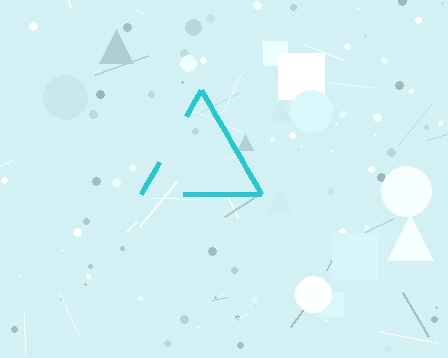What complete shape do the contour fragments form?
The contour fragments form a triangle.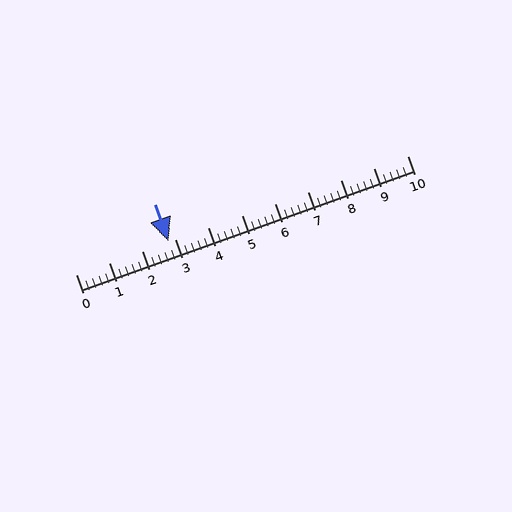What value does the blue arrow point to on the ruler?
The blue arrow points to approximately 2.8.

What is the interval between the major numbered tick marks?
The major tick marks are spaced 1 units apart.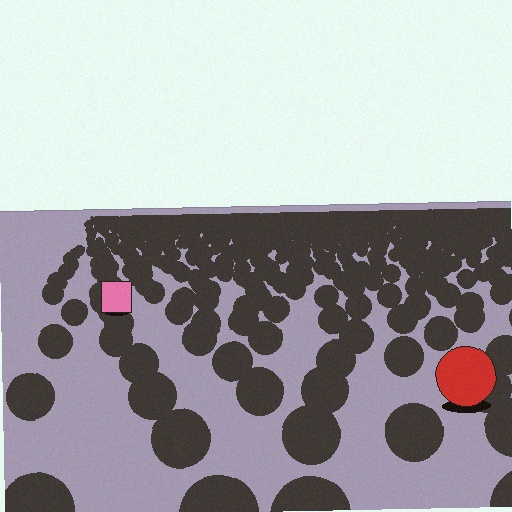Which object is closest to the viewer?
The red circle is closest. The texture marks near it are larger and more spread out.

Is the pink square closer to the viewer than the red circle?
No. The red circle is closer — you can tell from the texture gradient: the ground texture is coarser near it.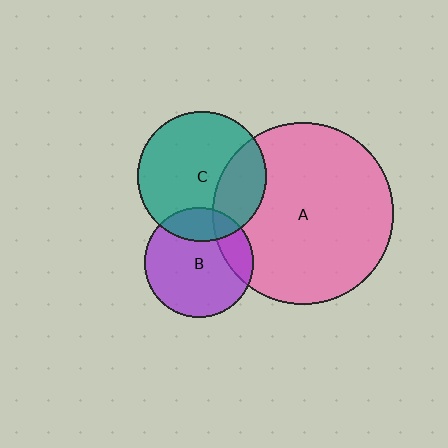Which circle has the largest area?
Circle A (pink).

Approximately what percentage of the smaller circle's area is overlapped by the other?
Approximately 20%.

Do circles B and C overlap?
Yes.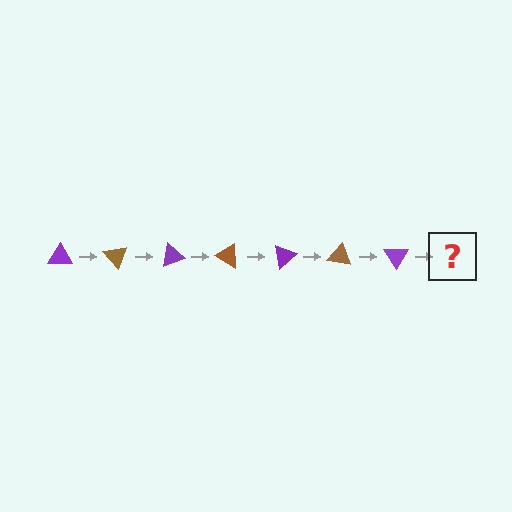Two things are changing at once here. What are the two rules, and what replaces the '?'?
The two rules are that it rotates 50 degrees each step and the color cycles through purple and brown. The '?' should be a brown triangle, rotated 350 degrees from the start.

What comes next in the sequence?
The next element should be a brown triangle, rotated 350 degrees from the start.